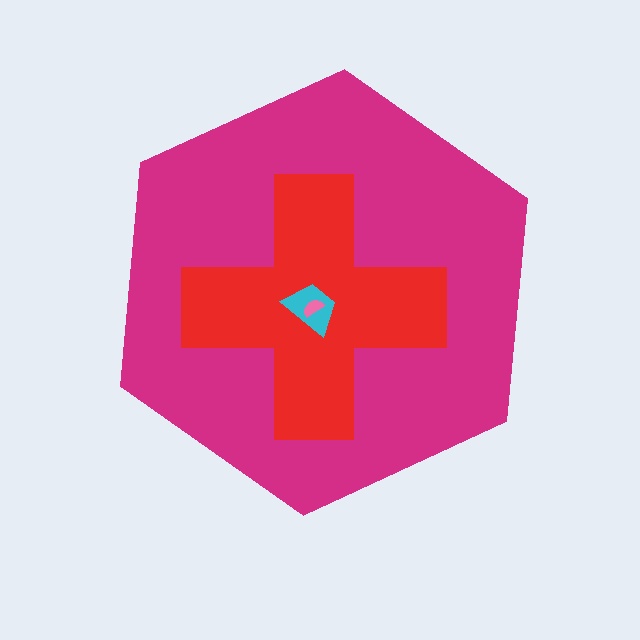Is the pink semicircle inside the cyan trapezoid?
Yes.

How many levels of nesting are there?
4.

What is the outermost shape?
The magenta hexagon.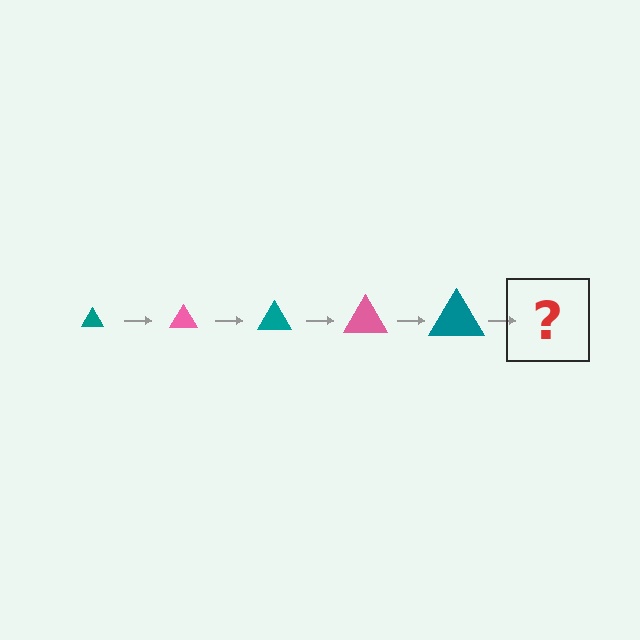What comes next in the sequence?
The next element should be a pink triangle, larger than the previous one.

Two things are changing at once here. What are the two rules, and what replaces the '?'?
The two rules are that the triangle grows larger each step and the color cycles through teal and pink. The '?' should be a pink triangle, larger than the previous one.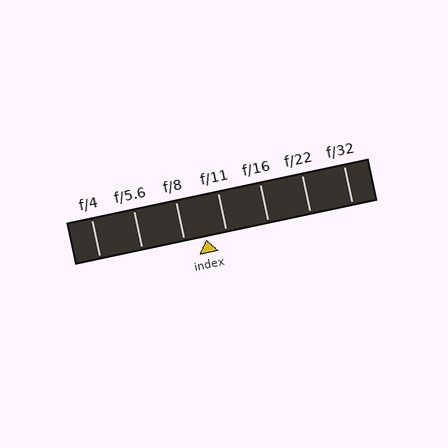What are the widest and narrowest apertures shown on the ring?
The widest aperture shown is f/4 and the narrowest is f/32.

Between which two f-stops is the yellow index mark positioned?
The index mark is between f/8 and f/11.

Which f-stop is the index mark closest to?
The index mark is closest to f/11.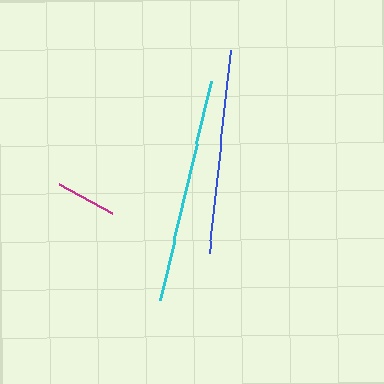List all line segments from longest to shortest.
From longest to shortest: cyan, blue, magenta.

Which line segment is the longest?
The cyan line is the longest at approximately 225 pixels.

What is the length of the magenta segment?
The magenta segment is approximately 61 pixels long.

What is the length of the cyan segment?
The cyan segment is approximately 225 pixels long.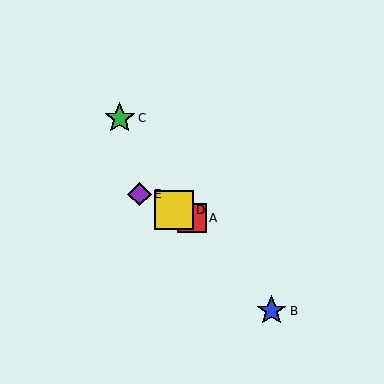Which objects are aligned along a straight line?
Objects A, D, E are aligned along a straight line.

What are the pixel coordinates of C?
Object C is at (120, 118).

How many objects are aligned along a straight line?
3 objects (A, D, E) are aligned along a straight line.